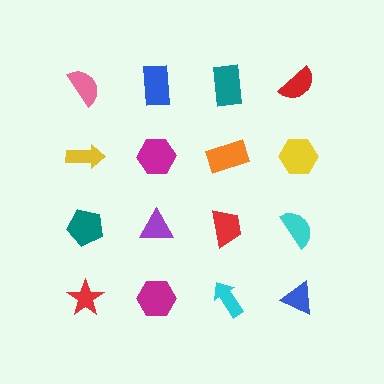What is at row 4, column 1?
A red star.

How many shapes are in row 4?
4 shapes.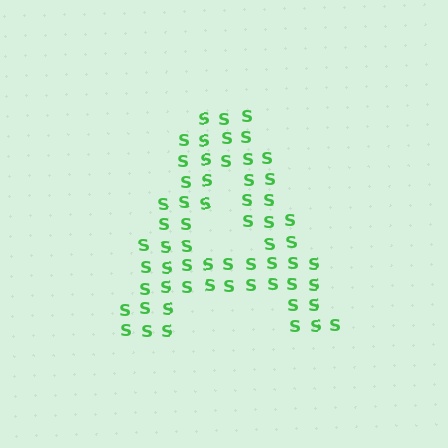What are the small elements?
The small elements are letter S's.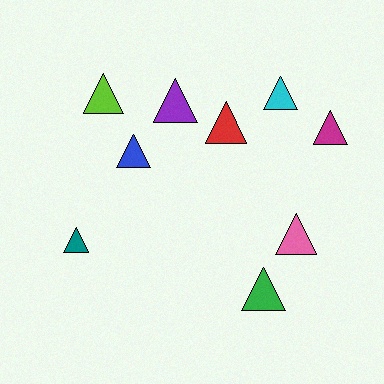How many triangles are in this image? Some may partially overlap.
There are 9 triangles.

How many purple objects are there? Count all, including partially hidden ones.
There is 1 purple object.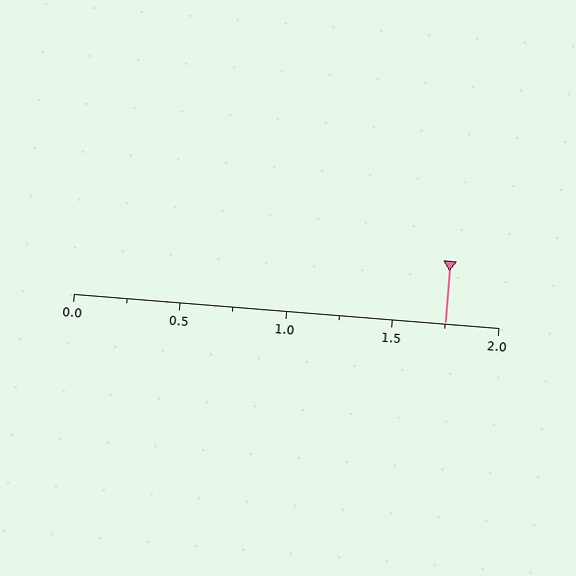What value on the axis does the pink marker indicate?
The marker indicates approximately 1.75.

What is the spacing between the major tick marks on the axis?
The major ticks are spaced 0.5 apart.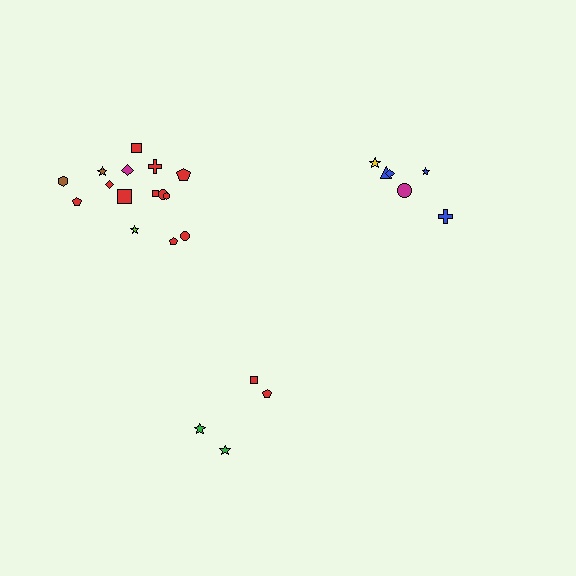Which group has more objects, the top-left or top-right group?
The top-left group.